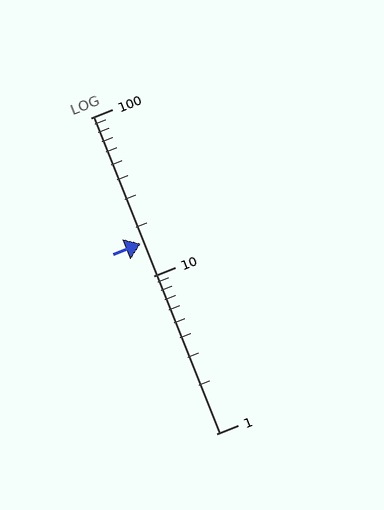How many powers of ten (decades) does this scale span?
The scale spans 2 decades, from 1 to 100.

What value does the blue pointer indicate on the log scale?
The pointer indicates approximately 16.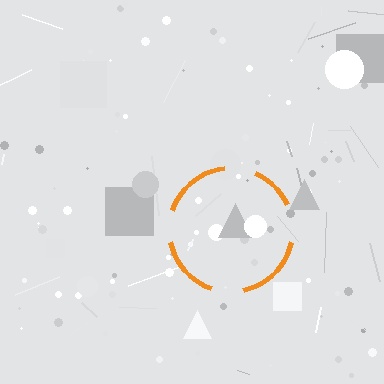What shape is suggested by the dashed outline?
The dashed outline suggests a circle.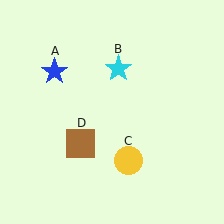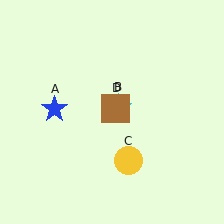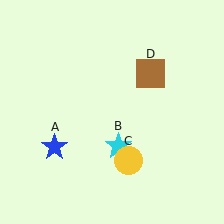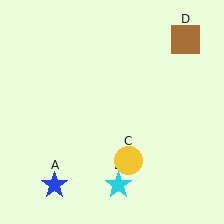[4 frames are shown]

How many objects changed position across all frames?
3 objects changed position: blue star (object A), cyan star (object B), brown square (object D).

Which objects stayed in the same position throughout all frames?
Yellow circle (object C) remained stationary.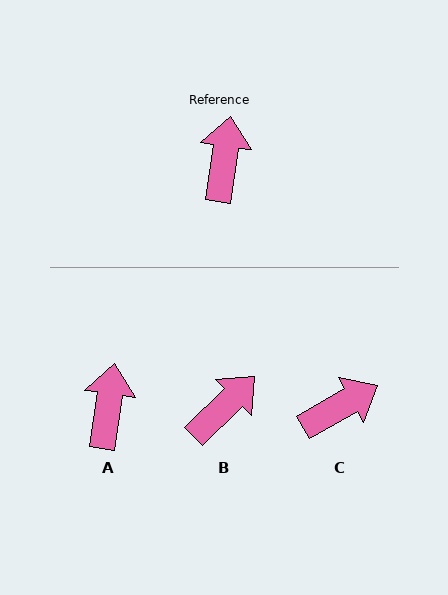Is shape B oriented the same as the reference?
No, it is off by about 37 degrees.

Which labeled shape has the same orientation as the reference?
A.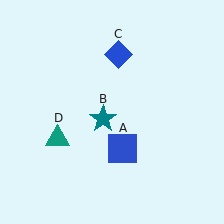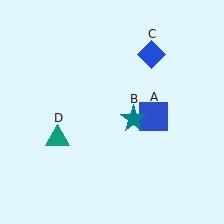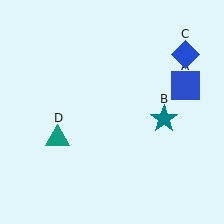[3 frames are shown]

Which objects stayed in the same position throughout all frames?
Teal triangle (object D) remained stationary.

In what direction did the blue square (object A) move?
The blue square (object A) moved up and to the right.